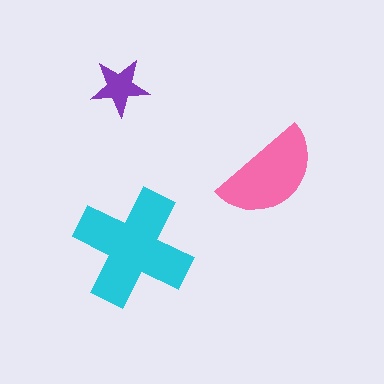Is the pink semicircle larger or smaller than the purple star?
Larger.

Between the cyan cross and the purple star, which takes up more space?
The cyan cross.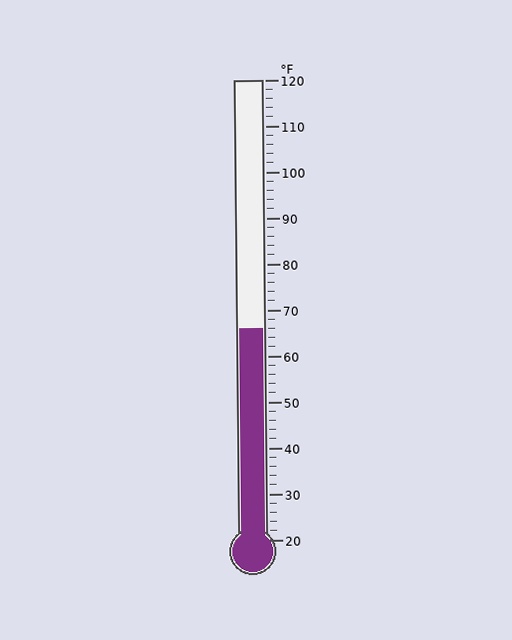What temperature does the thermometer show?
The thermometer shows approximately 66°F.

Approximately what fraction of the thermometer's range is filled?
The thermometer is filled to approximately 45% of its range.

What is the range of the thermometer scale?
The thermometer scale ranges from 20°F to 120°F.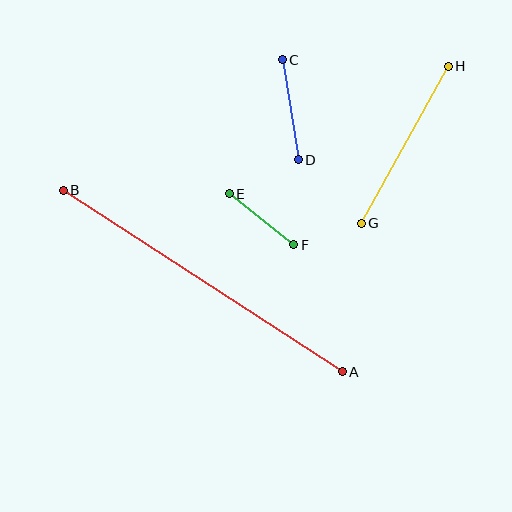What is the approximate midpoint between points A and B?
The midpoint is at approximately (203, 281) pixels.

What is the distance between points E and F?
The distance is approximately 82 pixels.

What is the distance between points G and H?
The distance is approximately 179 pixels.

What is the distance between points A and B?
The distance is approximately 333 pixels.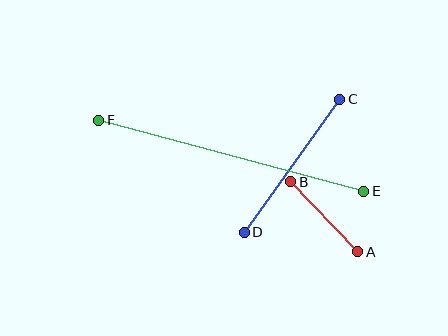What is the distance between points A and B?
The distance is approximately 97 pixels.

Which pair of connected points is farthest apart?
Points E and F are farthest apart.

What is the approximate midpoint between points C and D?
The midpoint is at approximately (292, 166) pixels.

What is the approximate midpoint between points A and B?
The midpoint is at approximately (324, 217) pixels.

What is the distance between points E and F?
The distance is approximately 274 pixels.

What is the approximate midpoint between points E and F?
The midpoint is at approximately (231, 156) pixels.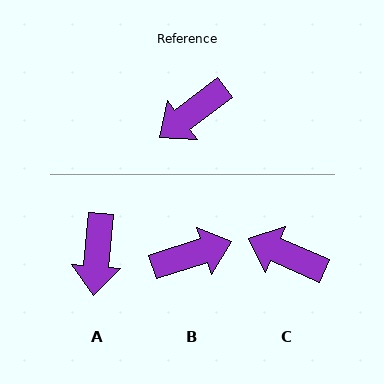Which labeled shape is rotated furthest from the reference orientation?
B, about 160 degrees away.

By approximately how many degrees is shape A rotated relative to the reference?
Approximately 48 degrees counter-clockwise.